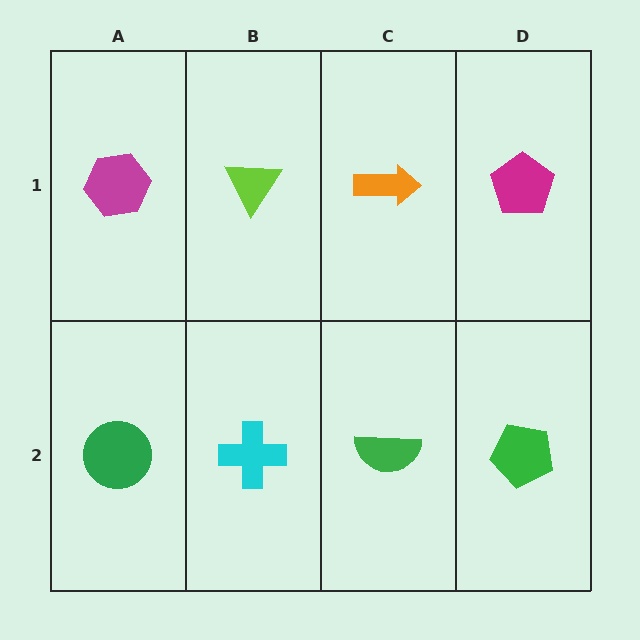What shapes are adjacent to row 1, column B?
A cyan cross (row 2, column B), a magenta hexagon (row 1, column A), an orange arrow (row 1, column C).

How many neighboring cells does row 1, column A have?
2.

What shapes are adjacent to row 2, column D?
A magenta pentagon (row 1, column D), a green semicircle (row 2, column C).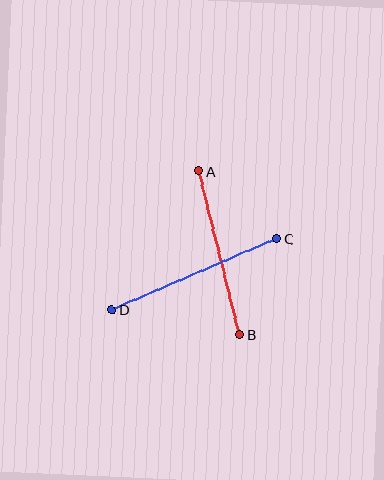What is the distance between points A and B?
The distance is approximately 168 pixels.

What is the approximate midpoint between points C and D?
The midpoint is at approximately (194, 274) pixels.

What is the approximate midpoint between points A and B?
The midpoint is at approximately (219, 253) pixels.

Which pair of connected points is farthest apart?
Points C and D are farthest apart.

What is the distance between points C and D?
The distance is approximately 180 pixels.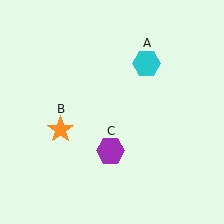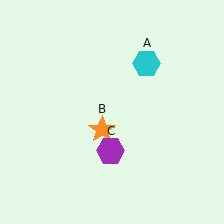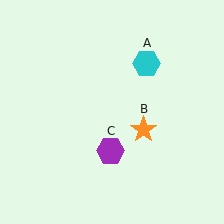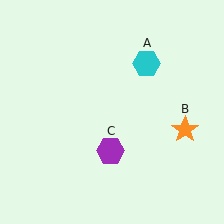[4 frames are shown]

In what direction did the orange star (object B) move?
The orange star (object B) moved right.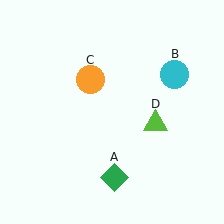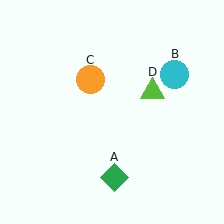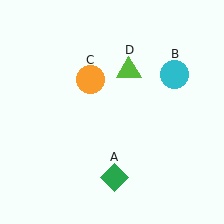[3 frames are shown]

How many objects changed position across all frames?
1 object changed position: lime triangle (object D).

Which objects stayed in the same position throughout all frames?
Green diamond (object A) and cyan circle (object B) and orange circle (object C) remained stationary.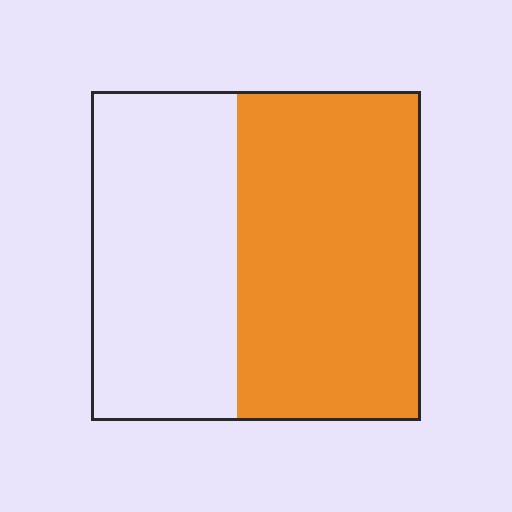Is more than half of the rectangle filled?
Yes.